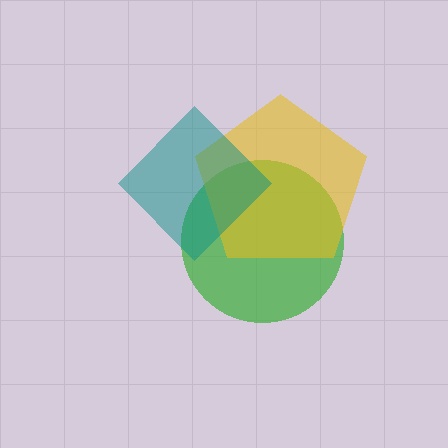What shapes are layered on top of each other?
The layered shapes are: a green circle, a yellow pentagon, a teal diamond.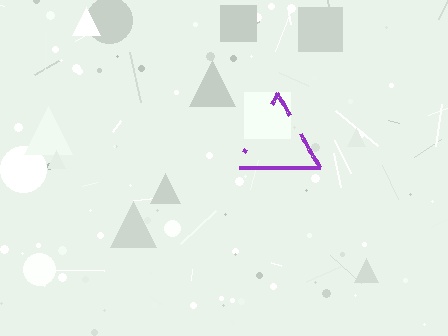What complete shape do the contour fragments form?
The contour fragments form a triangle.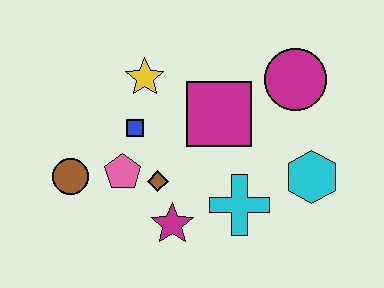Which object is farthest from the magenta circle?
The brown circle is farthest from the magenta circle.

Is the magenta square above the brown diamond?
Yes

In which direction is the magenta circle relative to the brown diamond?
The magenta circle is to the right of the brown diamond.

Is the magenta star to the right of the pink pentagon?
Yes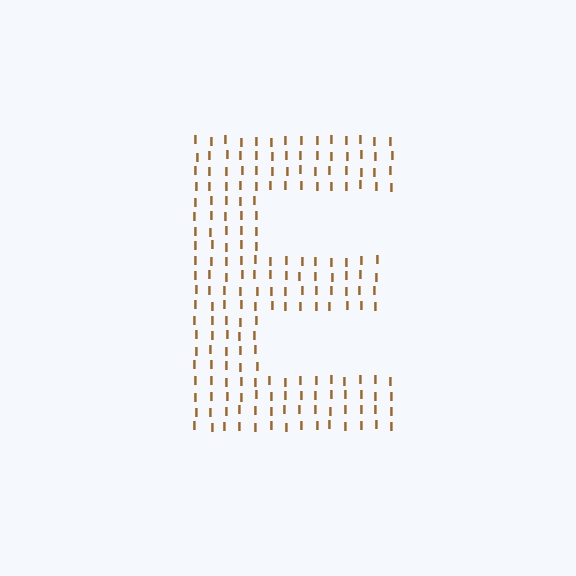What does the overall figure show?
The overall figure shows the letter E.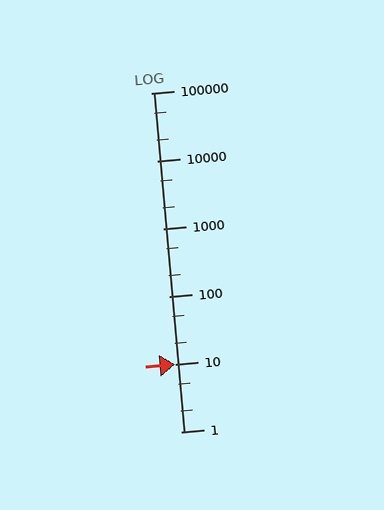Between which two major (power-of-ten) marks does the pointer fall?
The pointer is between 10 and 100.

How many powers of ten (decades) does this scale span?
The scale spans 5 decades, from 1 to 100000.